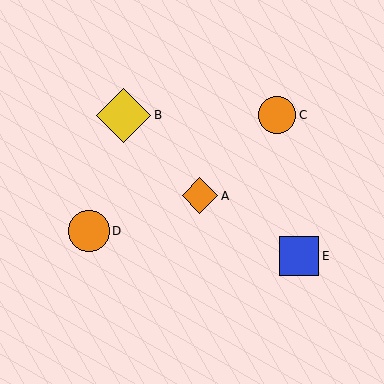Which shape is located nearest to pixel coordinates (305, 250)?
The blue square (labeled E) at (299, 256) is nearest to that location.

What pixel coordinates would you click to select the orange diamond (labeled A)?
Click at (200, 196) to select the orange diamond A.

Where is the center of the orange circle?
The center of the orange circle is at (89, 231).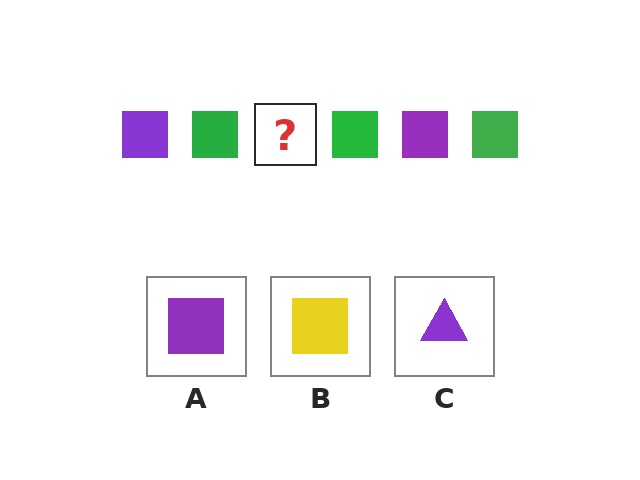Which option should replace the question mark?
Option A.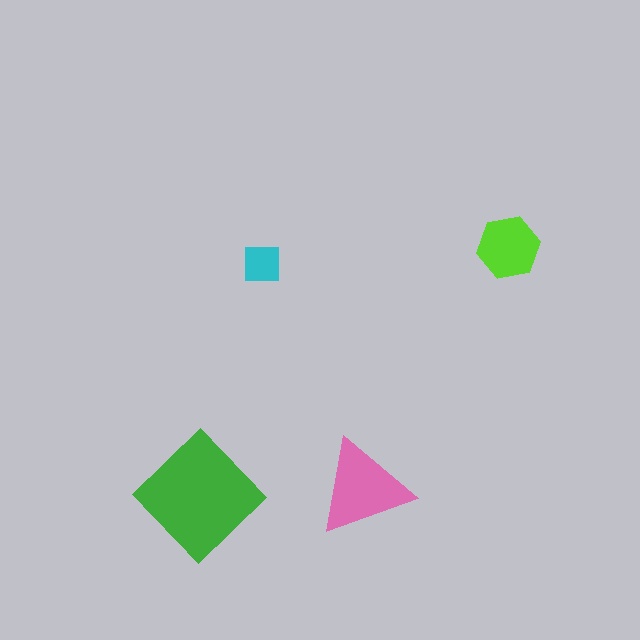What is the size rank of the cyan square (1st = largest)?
4th.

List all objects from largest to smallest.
The green diamond, the pink triangle, the lime hexagon, the cyan square.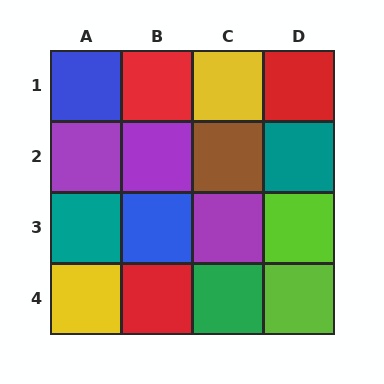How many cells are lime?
2 cells are lime.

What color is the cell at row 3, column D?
Lime.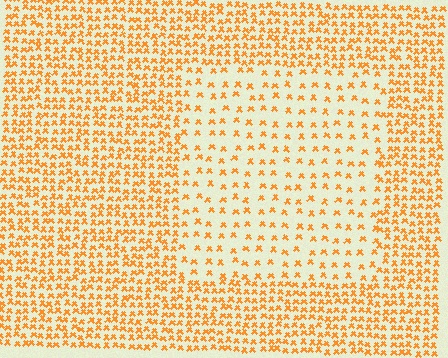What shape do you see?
I see a rectangle.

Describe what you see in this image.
The image contains small orange elements arranged at two different densities. A rectangle-shaped region is visible where the elements are less densely packed than the surrounding area.